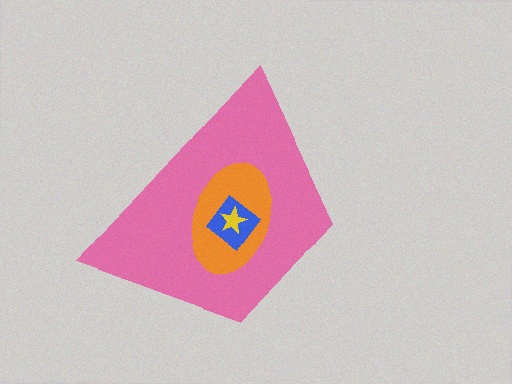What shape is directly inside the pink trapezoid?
The orange ellipse.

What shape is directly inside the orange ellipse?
The blue diamond.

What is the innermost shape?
The yellow star.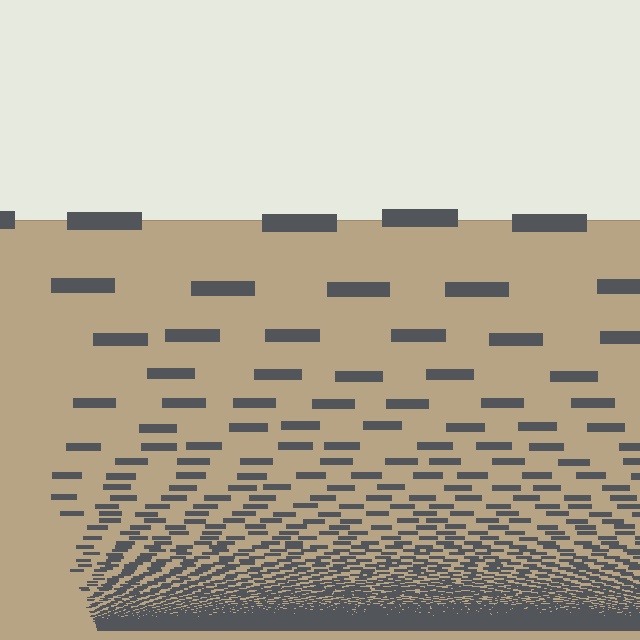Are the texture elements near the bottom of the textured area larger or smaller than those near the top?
Smaller. The gradient is inverted — elements near the bottom are smaller and denser.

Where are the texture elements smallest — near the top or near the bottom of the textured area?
Near the bottom.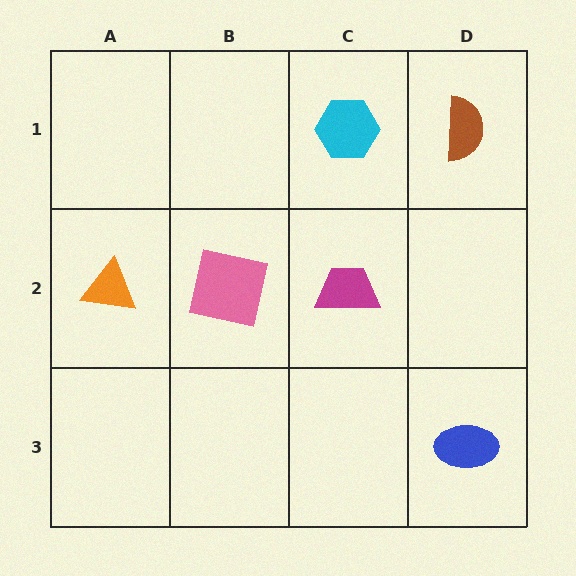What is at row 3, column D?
A blue ellipse.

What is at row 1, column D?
A brown semicircle.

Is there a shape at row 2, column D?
No, that cell is empty.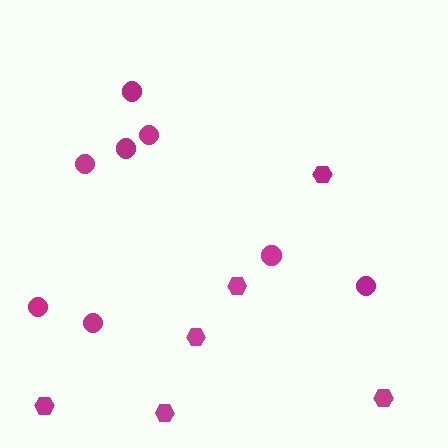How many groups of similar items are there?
There are 2 groups: one group of circles (8) and one group of hexagons (6).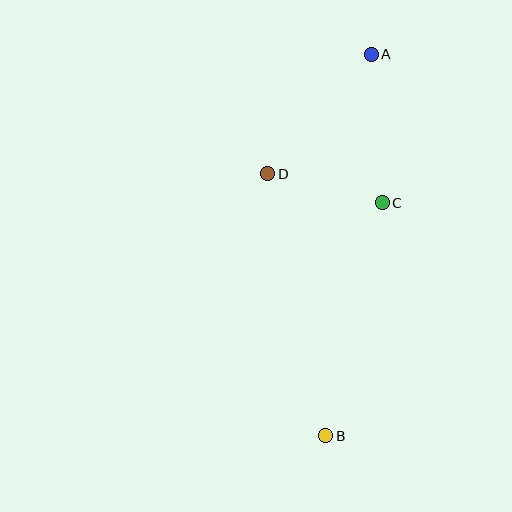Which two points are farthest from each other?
Points A and B are farthest from each other.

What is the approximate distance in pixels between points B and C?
The distance between B and C is approximately 239 pixels.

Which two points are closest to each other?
Points C and D are closest to each other.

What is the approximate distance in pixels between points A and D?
The distance between A and D is approximately 158 pixels.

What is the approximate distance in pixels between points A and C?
The distance between A and C is approximately 149 pixels.